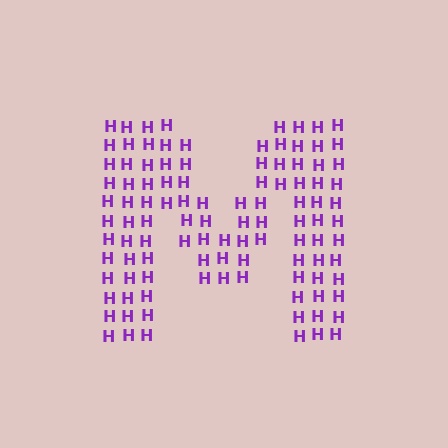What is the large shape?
The large shape is the letter M.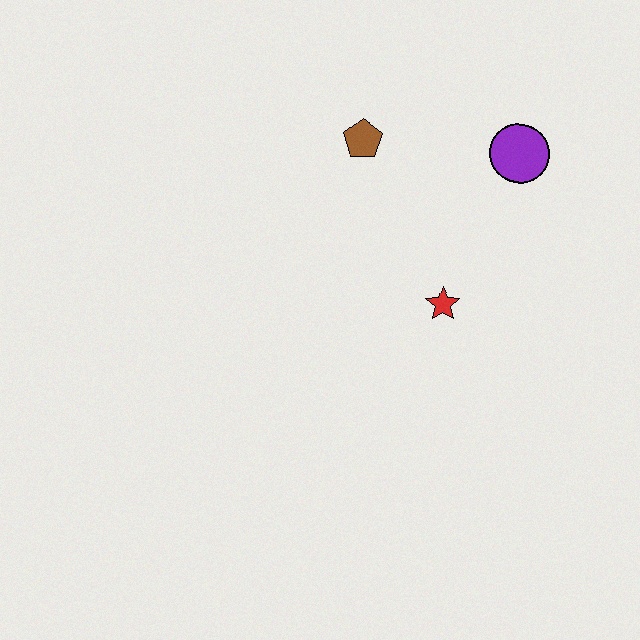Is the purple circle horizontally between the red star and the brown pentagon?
No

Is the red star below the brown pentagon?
Yes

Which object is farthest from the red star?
The brown pentagon is farthest from the red star.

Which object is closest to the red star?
The purple circle is closest to the red star.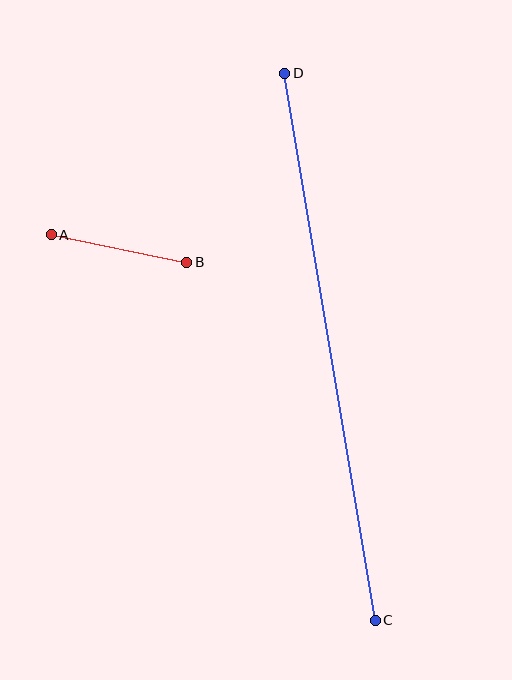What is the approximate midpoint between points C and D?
The midpoint is at approximately (330, 347) pixels.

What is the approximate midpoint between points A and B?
The midpoint is at approximately (119, 248) pixels.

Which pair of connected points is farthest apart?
Points C and D are farthest apart.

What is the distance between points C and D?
The distance is approximately 555 pixels.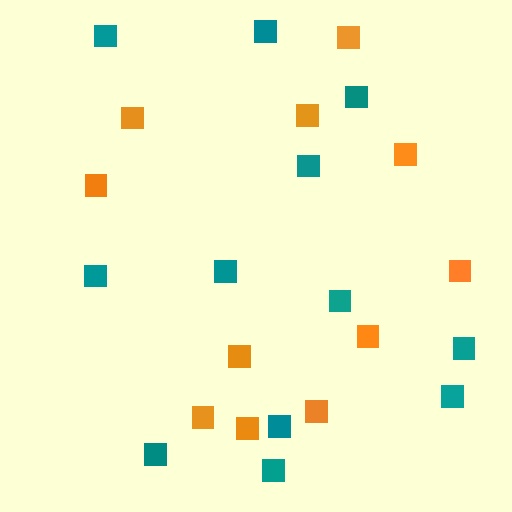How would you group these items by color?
There are 2 groups: one group of orange squares (11) and one group of teal squares (12).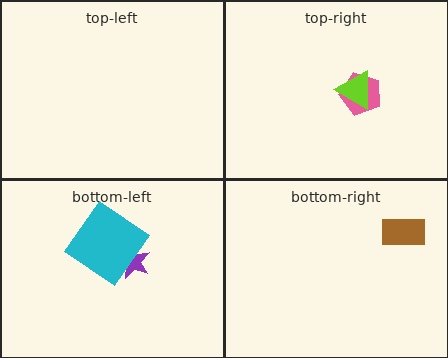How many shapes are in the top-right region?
2.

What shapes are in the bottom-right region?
The brown rectangle.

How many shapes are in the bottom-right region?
1.